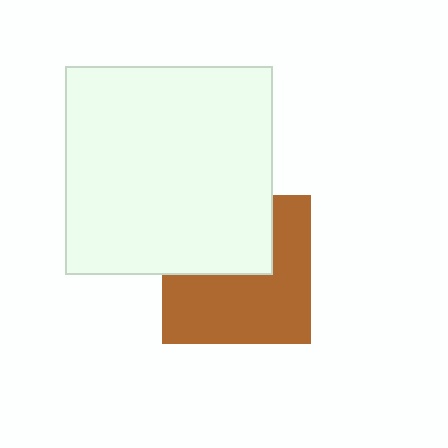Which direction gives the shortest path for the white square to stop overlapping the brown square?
Moving up gives the shortest separation.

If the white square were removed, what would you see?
You would see the complete brown square.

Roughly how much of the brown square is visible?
About half of it is visible (roughly 60%).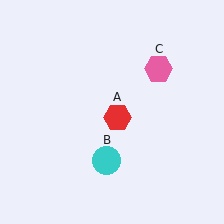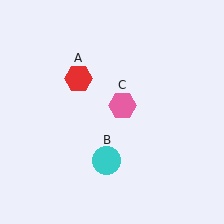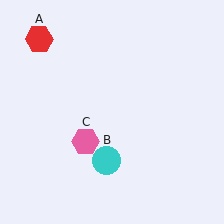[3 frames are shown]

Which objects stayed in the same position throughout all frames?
Cyan circle (object B) remained stationary.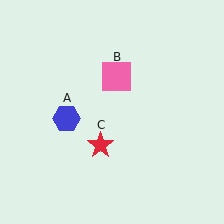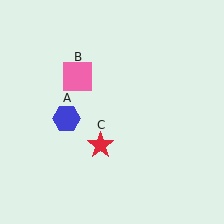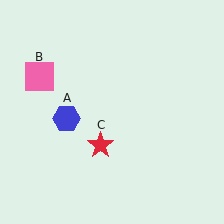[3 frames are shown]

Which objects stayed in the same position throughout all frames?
Blue hexagon (object A) and red star (object C) remained stationary.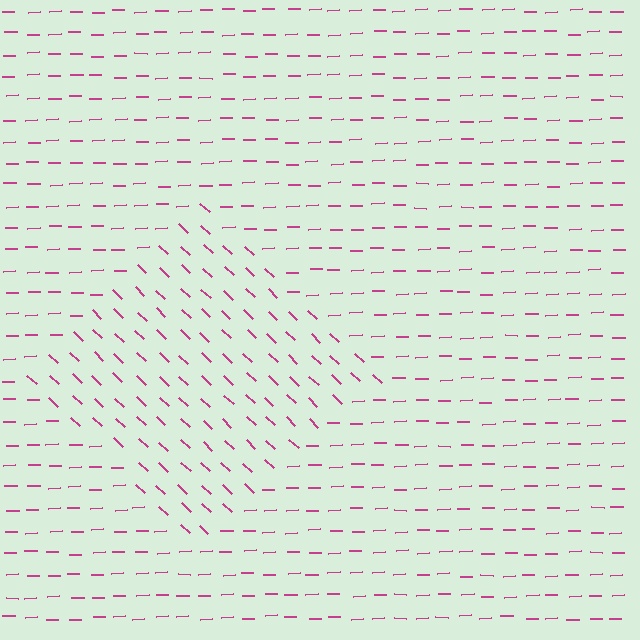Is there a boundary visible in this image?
Yes, there is a texture boundary formed by a change in line orientation.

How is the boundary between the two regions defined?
The boundary is defined purely by a change in line orientation (approximately 45 degrees difference). All lines are the same color and thickness.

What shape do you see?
I see a diamond.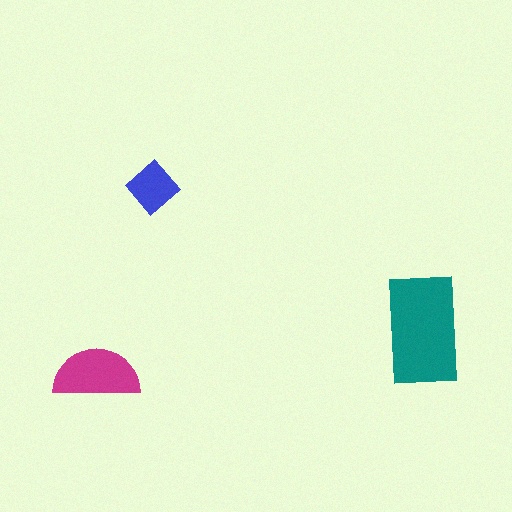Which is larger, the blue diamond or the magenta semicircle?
The magenta semicircle.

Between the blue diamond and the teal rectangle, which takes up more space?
The teal rectangle.